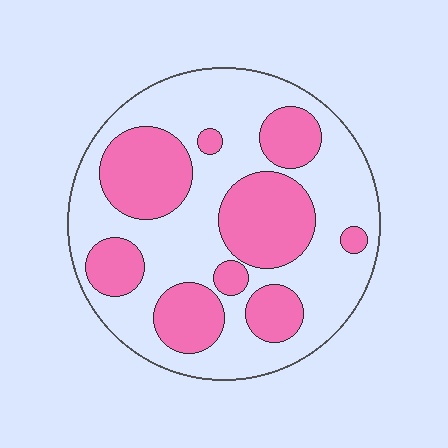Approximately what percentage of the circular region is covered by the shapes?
Approximately 40%.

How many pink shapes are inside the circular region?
9.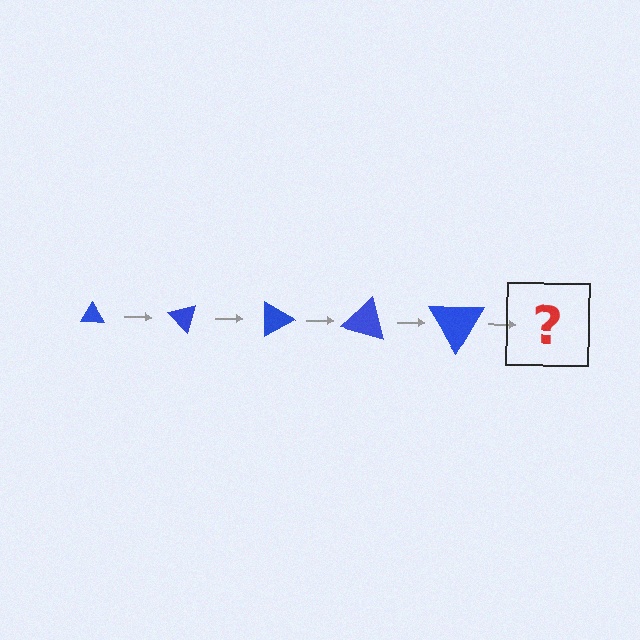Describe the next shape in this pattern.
It should be a triangle, larger than the previous one and rotated 225 degrees from the start.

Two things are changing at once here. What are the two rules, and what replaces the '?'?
The two rules are that the triangle grows larger each step and it rotates 45 degrees each step. The '?' should be a triangle, larger than the previous one and rotated 225 degrees from the start.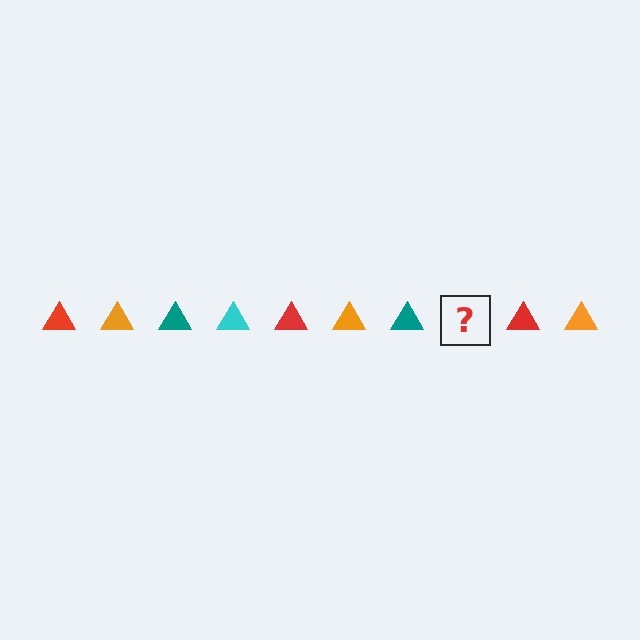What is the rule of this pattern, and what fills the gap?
The rule is that the pattern cycles through red, orange, teal, cyan triangles. The gap should be filled with a cyan triangle.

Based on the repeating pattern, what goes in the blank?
The blank should be a cyan triangle.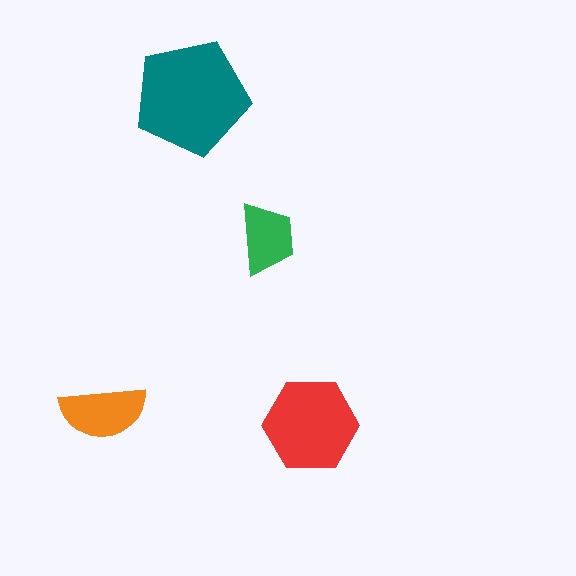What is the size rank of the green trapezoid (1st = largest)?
4th.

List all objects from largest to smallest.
The teal pentagon, the red hexagon, the orange semicircle, the green trapezoid.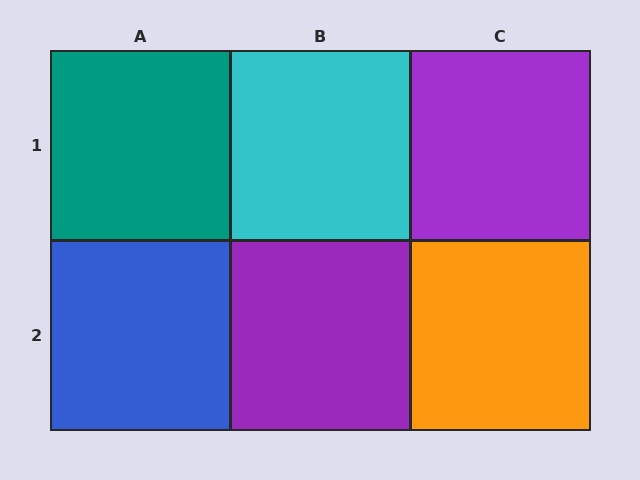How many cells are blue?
1 cell is blue.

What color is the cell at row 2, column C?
Orange.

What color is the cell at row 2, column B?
Purple.